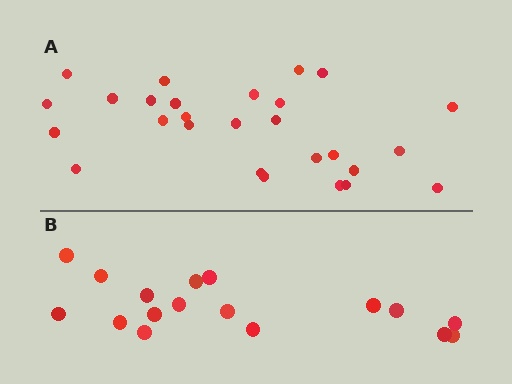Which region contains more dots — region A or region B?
Region A (the top region) has more dots.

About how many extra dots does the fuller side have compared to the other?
Region A has roughly 10 or so more dots than region B.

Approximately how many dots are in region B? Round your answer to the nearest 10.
About 20 dots. (The exact count is 17, which rounds to 20.)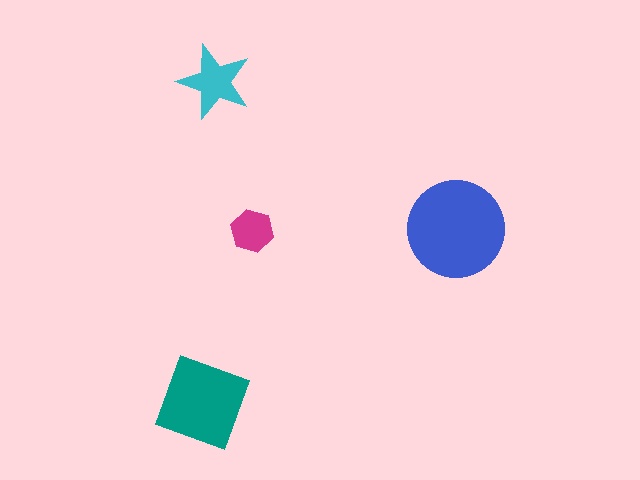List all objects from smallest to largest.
The magenta hexagon, the cyan star, the teal diamond, the blue circle.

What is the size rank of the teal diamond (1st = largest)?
2nd.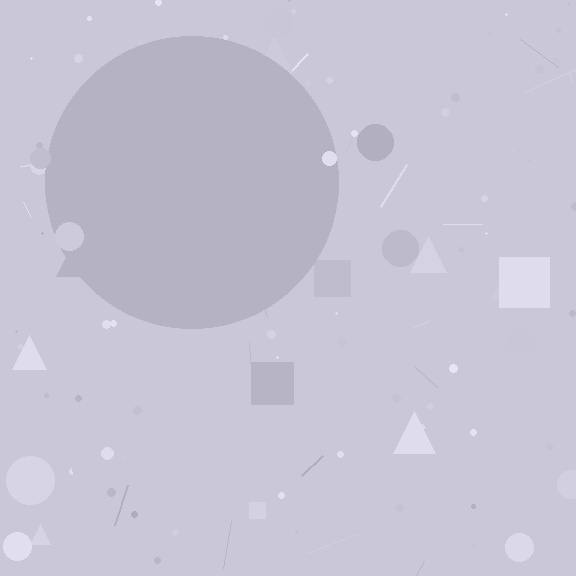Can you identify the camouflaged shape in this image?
The camouflaged shape is a circle.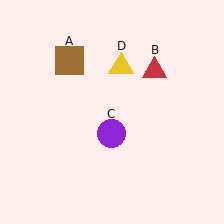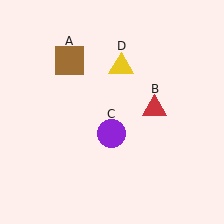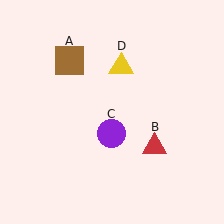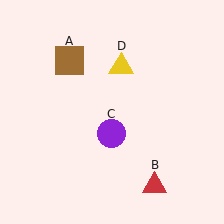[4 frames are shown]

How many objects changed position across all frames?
1 object changed position: red triangle (object B).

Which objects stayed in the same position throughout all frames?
Brown square (object A) and purple circle (object C) and yellow triangle (object D) remained stationary.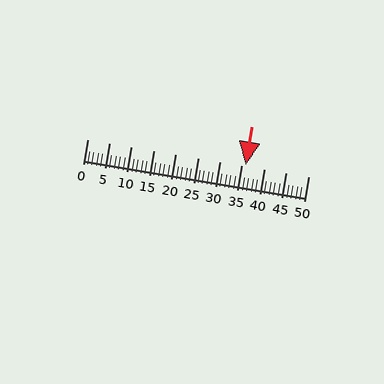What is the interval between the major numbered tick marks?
The major tick marks are spaced 5 units apart.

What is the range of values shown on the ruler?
The ruler shows values from 0 to 50.